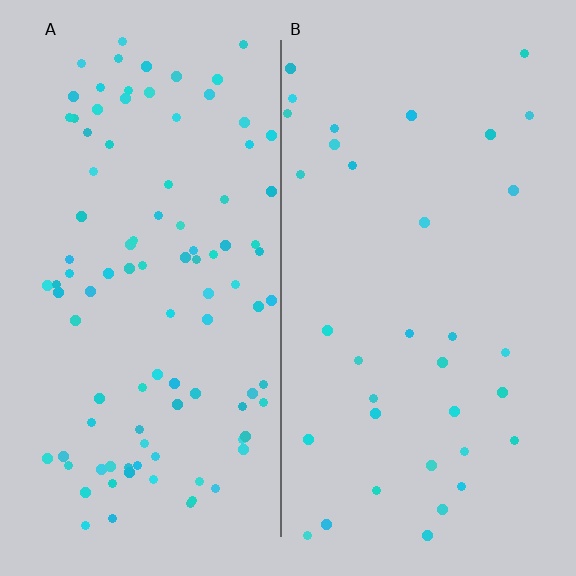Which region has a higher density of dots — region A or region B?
A (the left).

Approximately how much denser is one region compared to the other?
Approximately 2.8× — region A over region B.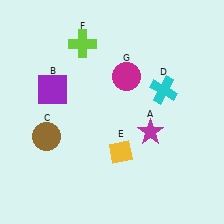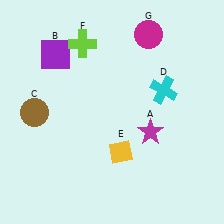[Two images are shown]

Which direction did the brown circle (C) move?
The brown circle (C) moved up.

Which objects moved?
The objects that moved are: the purple square (B), the brown circle (C), the magenta circle (G).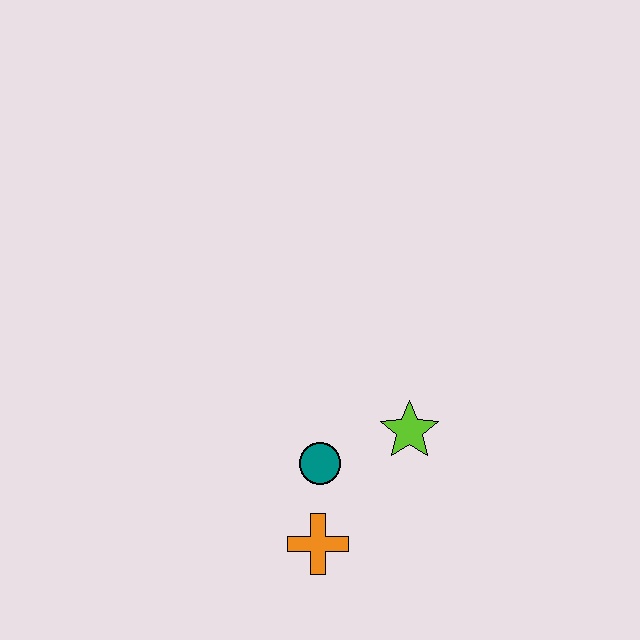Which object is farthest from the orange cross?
The lime star is farthest from the orange cross.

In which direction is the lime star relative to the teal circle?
The lime star is to the right of the teal circle.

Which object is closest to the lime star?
The teal circle is closest to the lime star.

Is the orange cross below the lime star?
Yes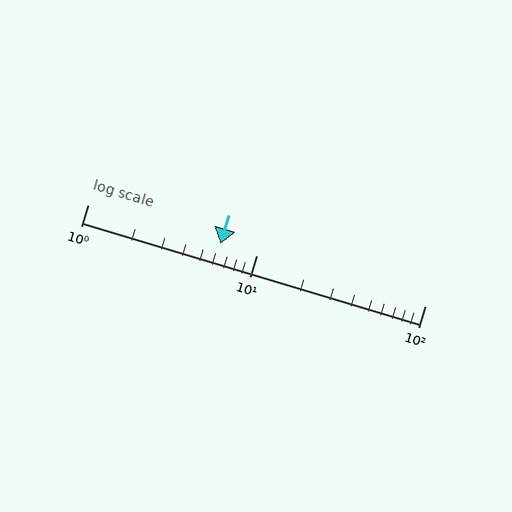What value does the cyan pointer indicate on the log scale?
The pointer indicates approximately 6.1.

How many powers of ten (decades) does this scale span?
The scale spans 2 decades, from 1 to 100.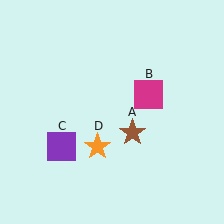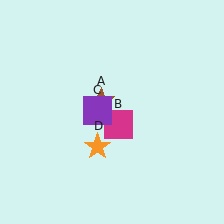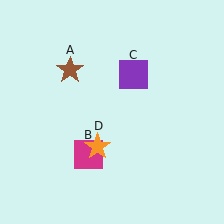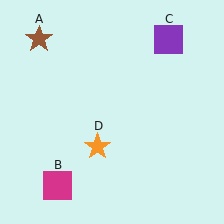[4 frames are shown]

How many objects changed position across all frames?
3 objects changed position: brown star (object A), magenta square (object B), purple square (object C).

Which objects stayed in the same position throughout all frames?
Orange star (object D) remained stationary.